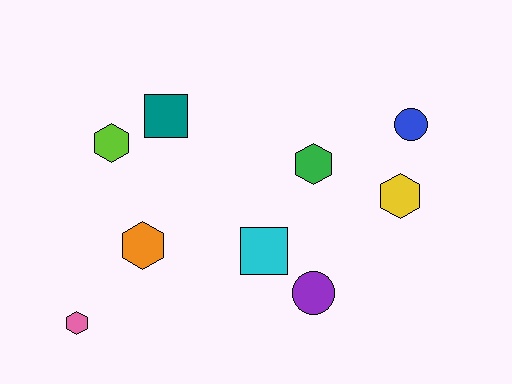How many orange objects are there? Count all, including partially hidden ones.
There is 1 orange object.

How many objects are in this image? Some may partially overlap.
There are 9 objects.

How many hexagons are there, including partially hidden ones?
There are 5 hexagons.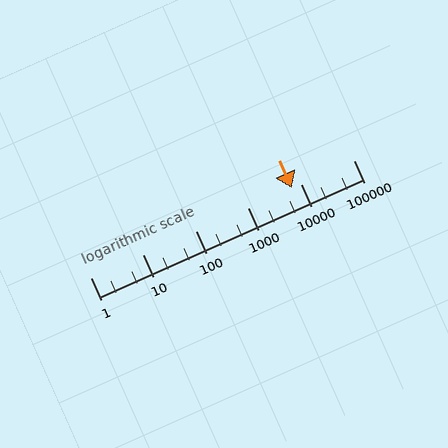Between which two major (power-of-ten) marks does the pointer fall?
The pointer is between 1000 and 10000.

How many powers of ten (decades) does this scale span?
The scale spans 5 decades, from 1 to 100000.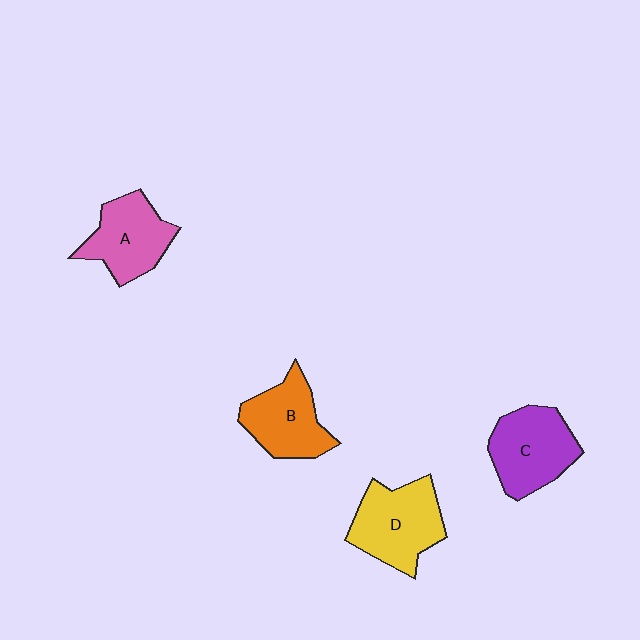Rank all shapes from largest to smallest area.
From largest to smallest: D (yellow), C (purple), A (pink), B (orange).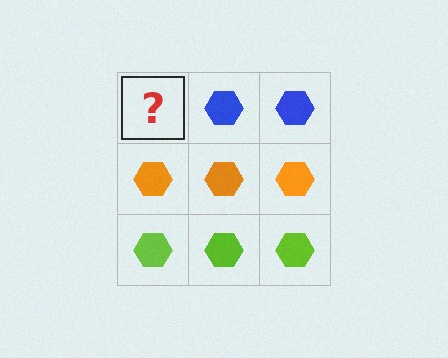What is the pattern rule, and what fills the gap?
The rule is that each row has a consistent color. The gap should be filled with a blue hexagon.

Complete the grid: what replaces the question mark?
The question mark should be replaced with a blue hexagon.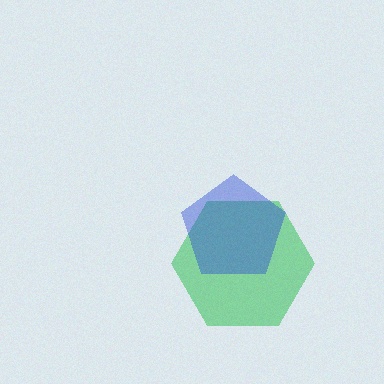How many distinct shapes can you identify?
There are 2 distinct shapes: a green hexagon, a blue pentagon.